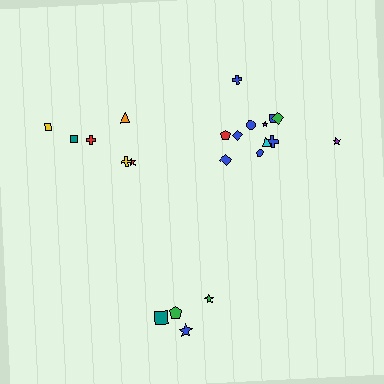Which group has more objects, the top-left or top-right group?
The top-right group.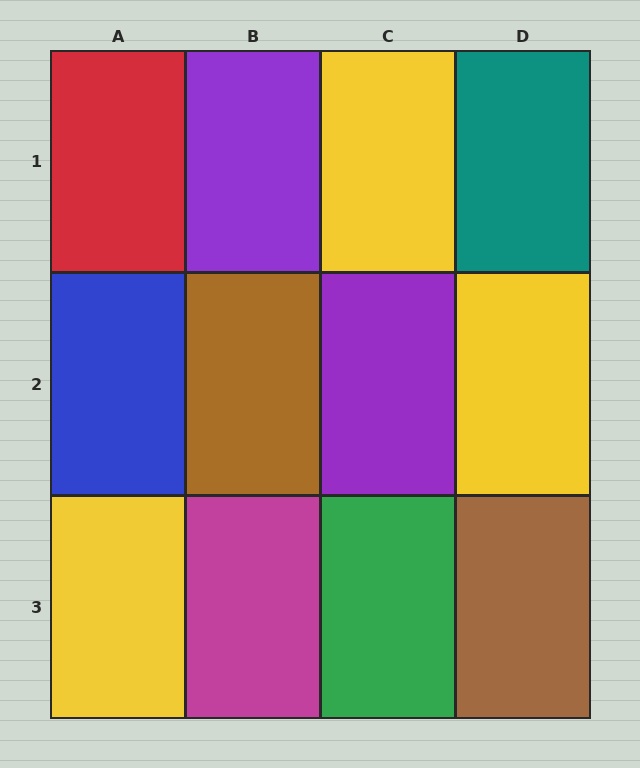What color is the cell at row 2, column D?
Yellow.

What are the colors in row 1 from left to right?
Red, purple, yellow, teal.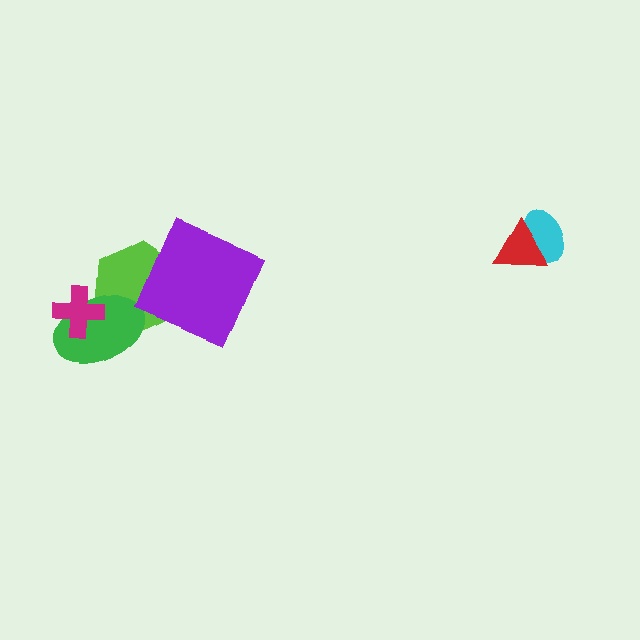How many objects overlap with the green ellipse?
2 objects overlap with the green ellipse.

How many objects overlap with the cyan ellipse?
1 object overlaps with the cyan ellipse.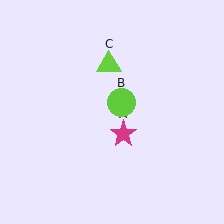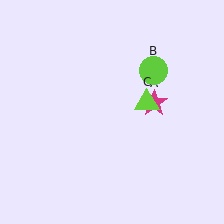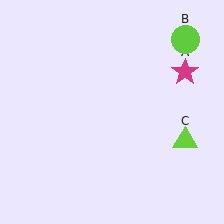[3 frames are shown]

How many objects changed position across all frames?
3 objects changed position: magenta star (object A), lime circle (object B), lime triangle (object C).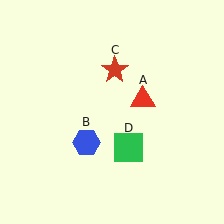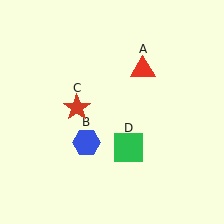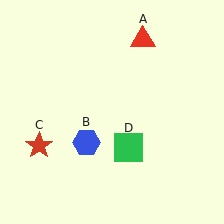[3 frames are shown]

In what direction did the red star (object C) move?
The red star (object C) moved down and to the left.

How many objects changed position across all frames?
2 objects changed position: red triangle (object A), red star (object C).